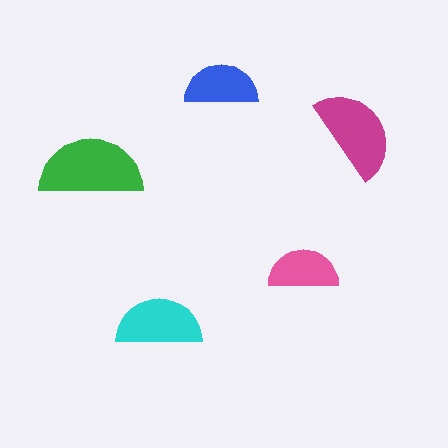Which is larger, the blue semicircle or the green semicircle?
The green one.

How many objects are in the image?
There are 5 objects in the image.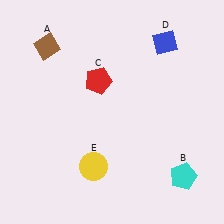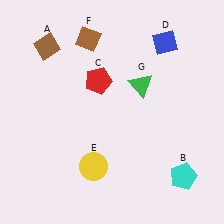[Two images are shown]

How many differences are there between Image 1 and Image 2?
There are 2 differences between the two images.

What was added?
A brown diamond (F), a green triangle (G) were added in Image 2.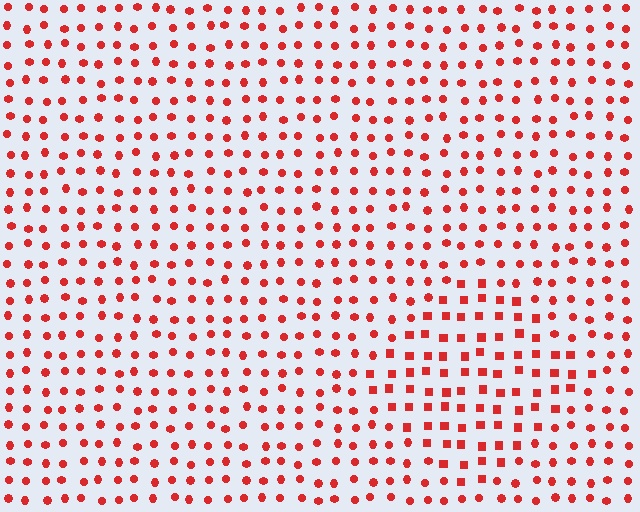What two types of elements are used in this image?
The image uses squares inside the diamond region and circles outside it.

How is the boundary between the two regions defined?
The boundary is defined by a change in element shape: squares inside vs. circles outside. All elements share the same color and spacing.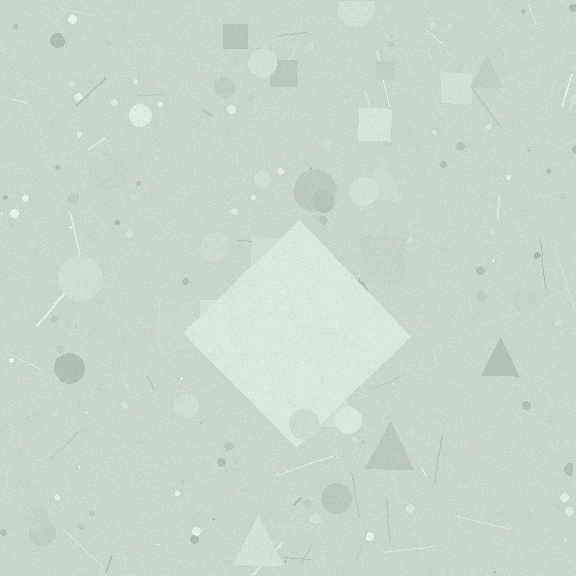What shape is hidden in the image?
A diamond is hidden in the image.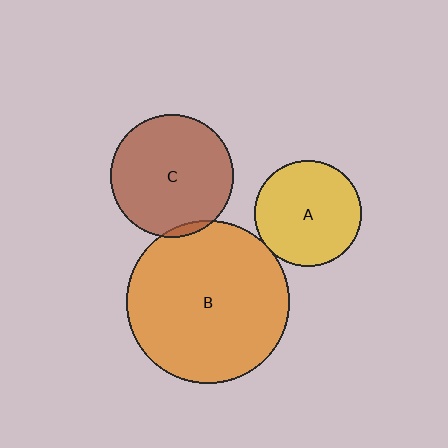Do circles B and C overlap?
Yes.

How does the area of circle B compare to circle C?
Approximately 1.8 times.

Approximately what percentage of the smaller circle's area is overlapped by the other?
Approximately 5%.